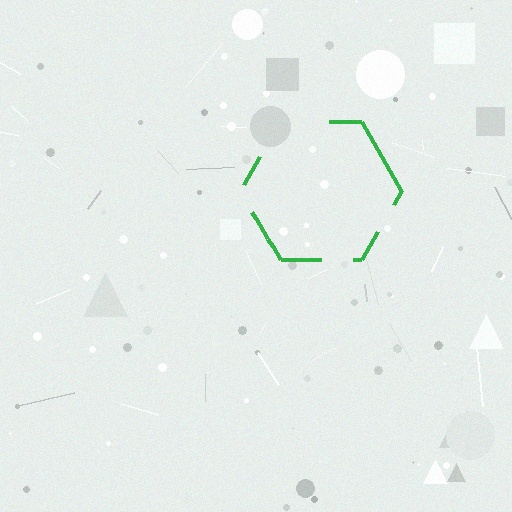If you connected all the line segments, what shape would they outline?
They would outline a hexagon.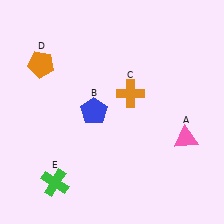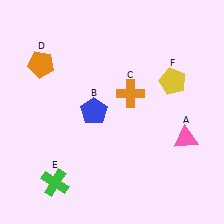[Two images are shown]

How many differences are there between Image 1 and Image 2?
There is 1 difference between the two images.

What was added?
A yellow pentagon (F) was added in Image 2.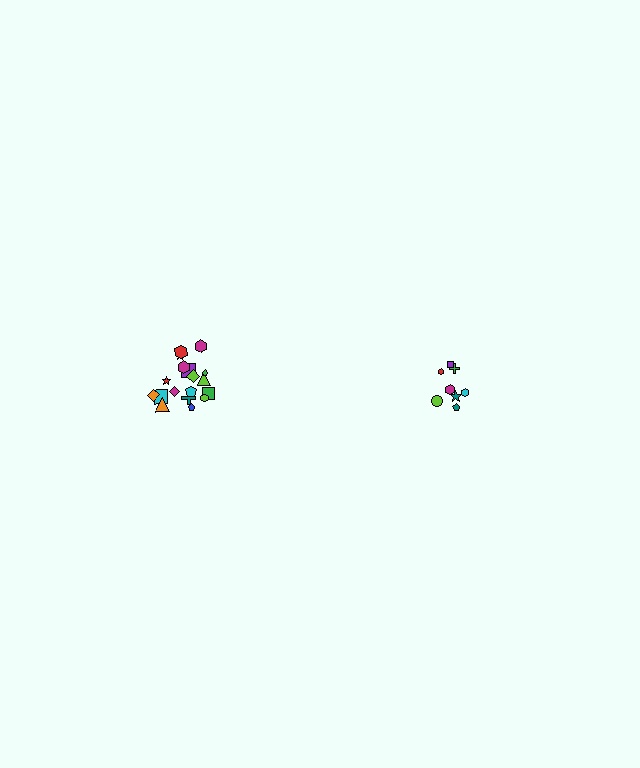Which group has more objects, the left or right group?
The left group.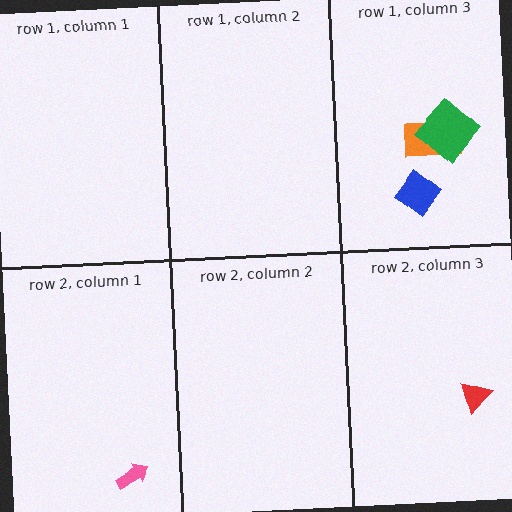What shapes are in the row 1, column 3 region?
The orange rectangle, the blue diamond, the green diamond.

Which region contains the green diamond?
The row 1, column 3 region.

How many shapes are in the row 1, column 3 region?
3.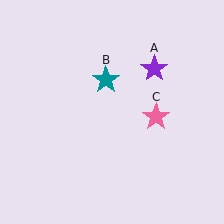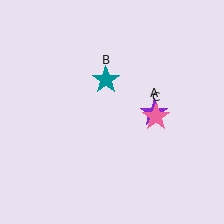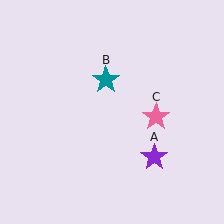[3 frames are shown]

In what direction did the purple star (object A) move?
The purple star (object A) moved down.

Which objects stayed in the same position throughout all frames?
Teal star (object B) and pink star (object C) remained stationary.